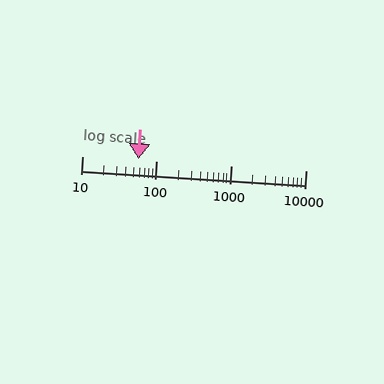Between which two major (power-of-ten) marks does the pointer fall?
The pointer is between 10 and 100.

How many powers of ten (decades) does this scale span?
The scale spans 3 decades, from 10 to 10000.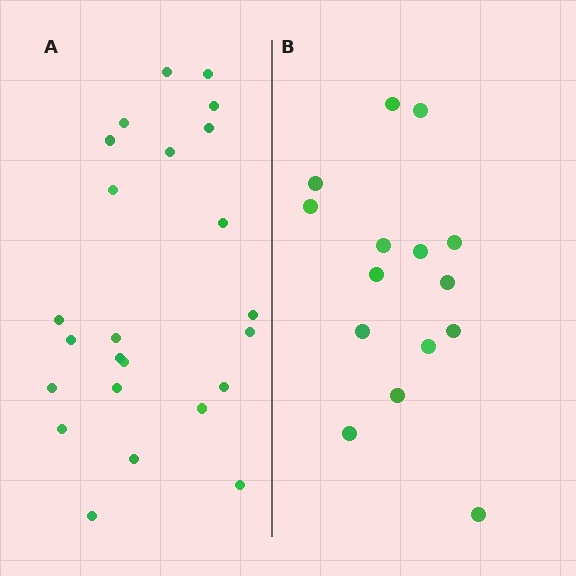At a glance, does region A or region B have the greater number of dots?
Region A (the left region) has more dots.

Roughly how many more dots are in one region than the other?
Region A has roughly 8 or so more dots than region B.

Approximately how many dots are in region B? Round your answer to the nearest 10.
About 20 dots. (The exact count is 15, which rounds to 20.)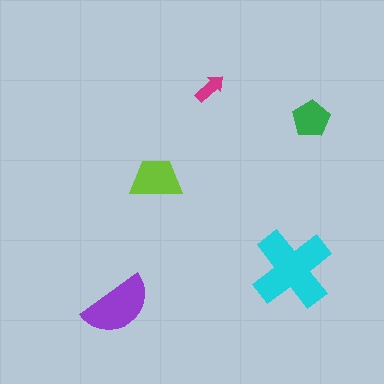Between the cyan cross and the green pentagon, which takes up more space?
The cyan cross.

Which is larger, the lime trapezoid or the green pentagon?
The lime trapezoid.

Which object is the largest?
The cyan cross.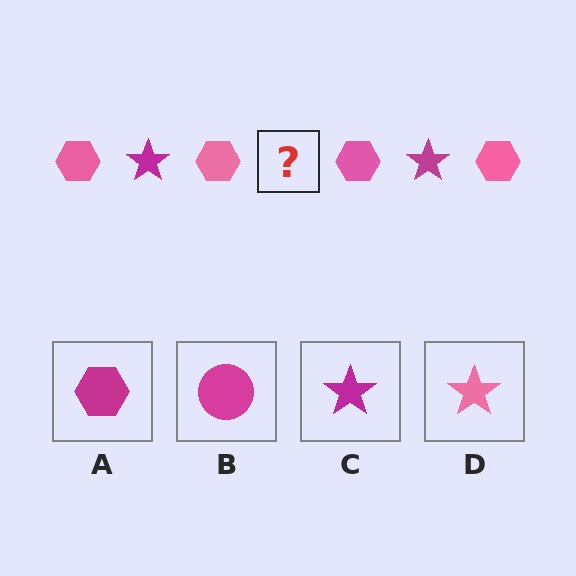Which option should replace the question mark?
Option C.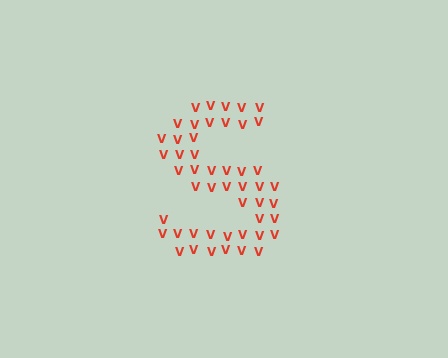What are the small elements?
The small elements are letter V's.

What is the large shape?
The large shape is the letter S.